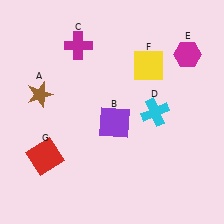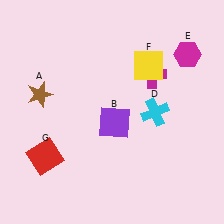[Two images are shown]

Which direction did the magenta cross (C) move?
The magenta cross (C) moved right.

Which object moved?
The magenta cross (C) moved right.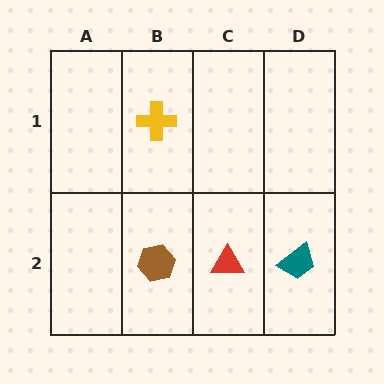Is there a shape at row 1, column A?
No, that cell is empty.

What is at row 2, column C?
A red triangle.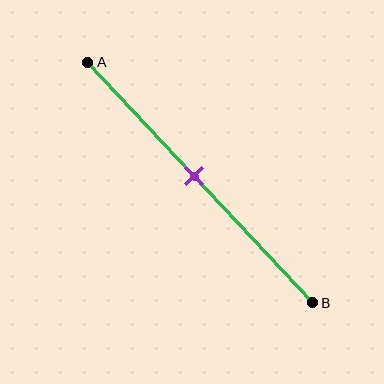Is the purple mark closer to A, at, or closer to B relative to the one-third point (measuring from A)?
The purple mark is closer to point B than the one-third point of segment AB.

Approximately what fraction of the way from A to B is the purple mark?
The purple mark is approximately 45% of the way from A to B.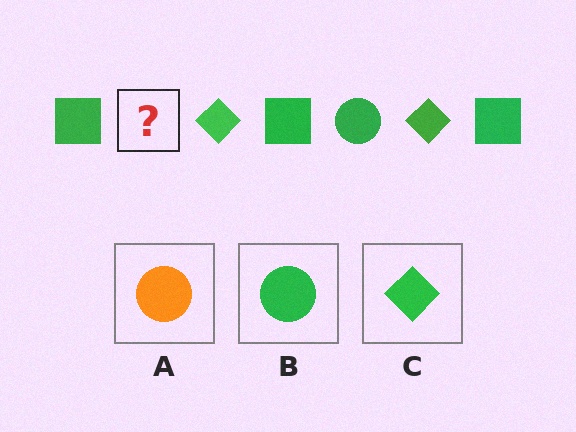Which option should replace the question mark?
Option B.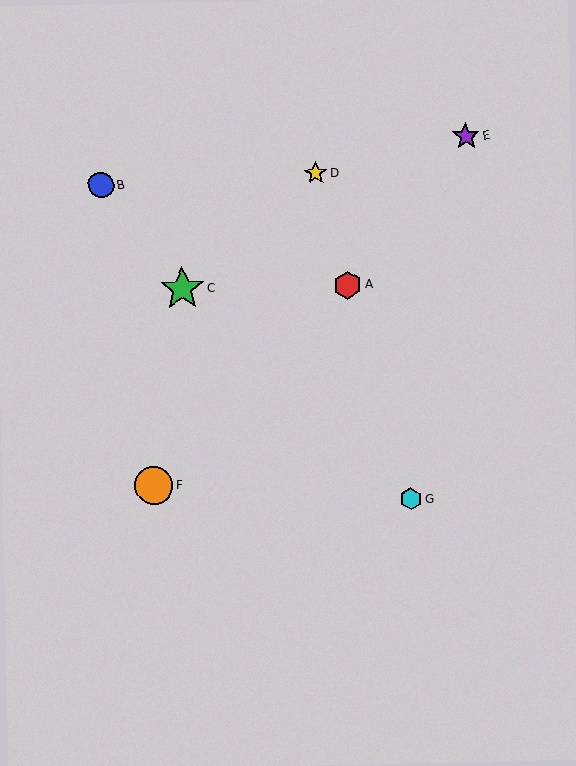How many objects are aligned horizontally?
2 objects (A, C) are aligned horizontally.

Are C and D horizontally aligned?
No, C is at y≈289 and D is at y≈173.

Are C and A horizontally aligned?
Yes, both are at y≈289.